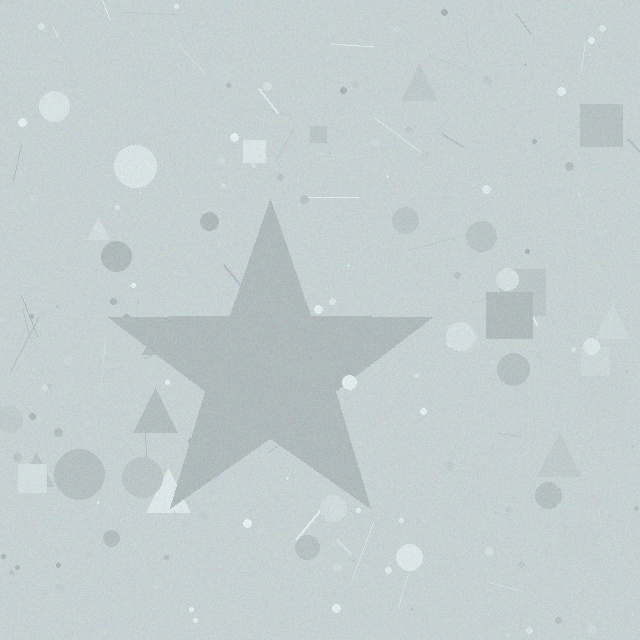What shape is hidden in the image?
A star is hidden in the image.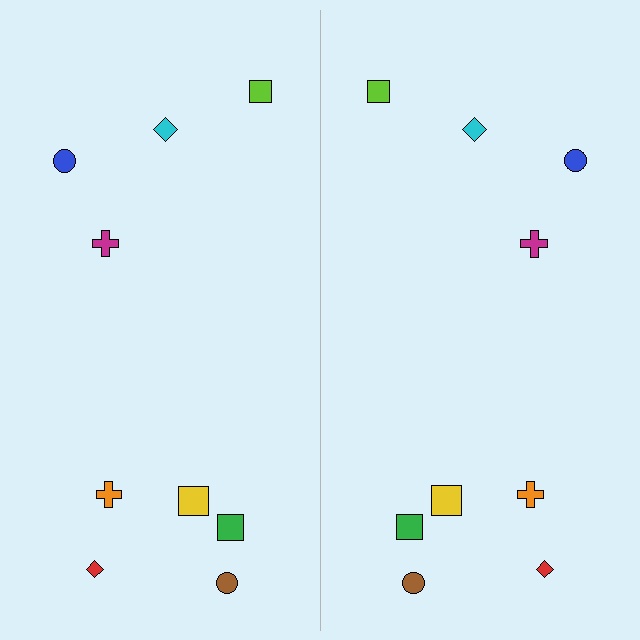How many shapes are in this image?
There are 18 shapes in this image.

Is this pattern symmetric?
Yes, this pattern has bilateral (reflection) symmetry.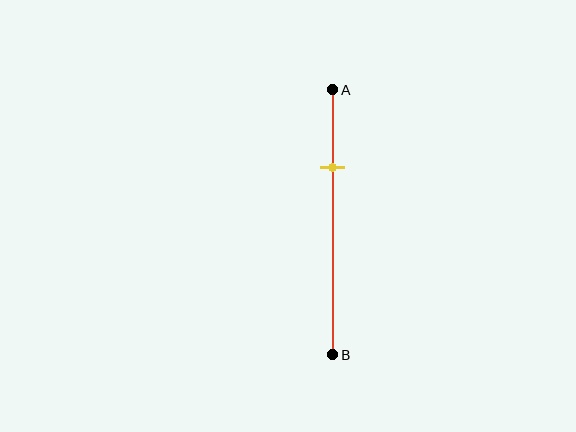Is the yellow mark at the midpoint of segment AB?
No, the mark is at about 30% from A, not at the 50% midpoint.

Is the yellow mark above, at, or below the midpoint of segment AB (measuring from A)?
The yellow mark is above the midpoint of segment AB.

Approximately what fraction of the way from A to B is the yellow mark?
The yellow mark is approximately 30% of the way from A to B.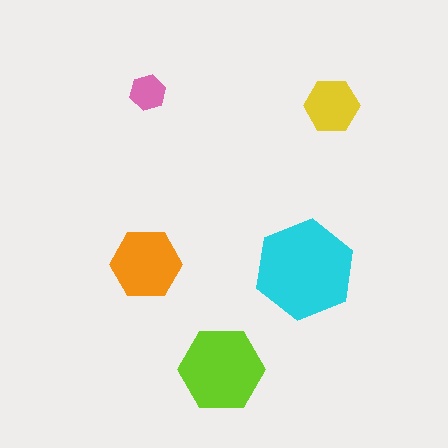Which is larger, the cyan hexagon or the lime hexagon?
The cyan one.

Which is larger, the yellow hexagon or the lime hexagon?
The lime one.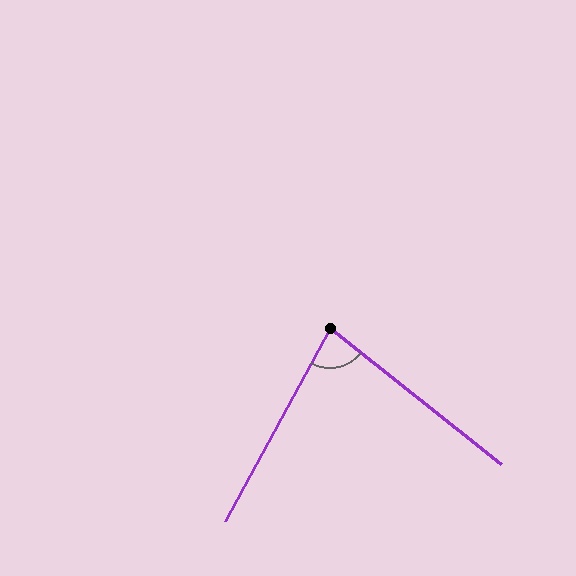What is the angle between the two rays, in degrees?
Approximately 80 degrees.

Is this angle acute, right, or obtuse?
It is acute.